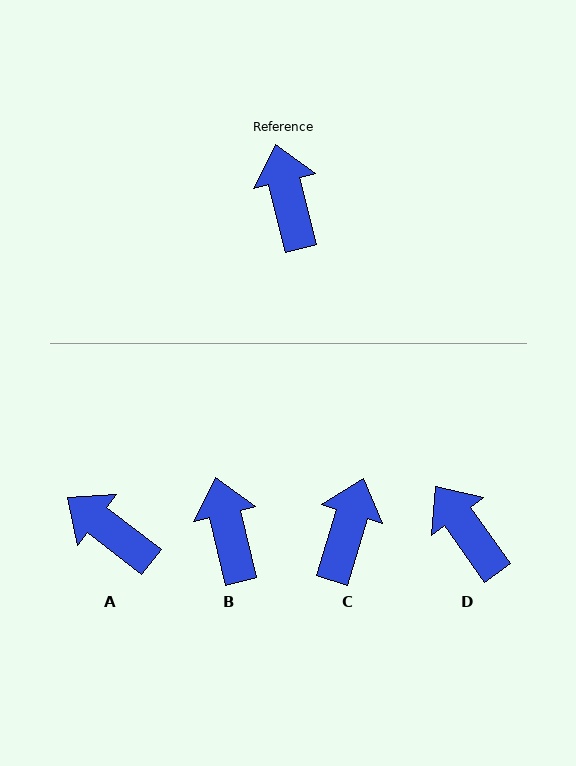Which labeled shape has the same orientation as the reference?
B.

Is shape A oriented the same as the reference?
No, it is off by about 38 degrees.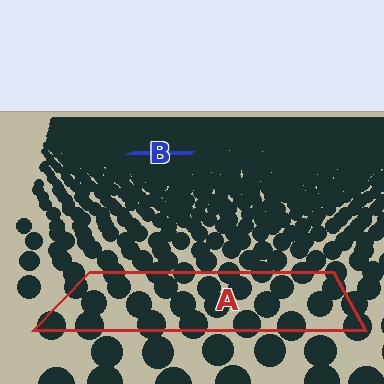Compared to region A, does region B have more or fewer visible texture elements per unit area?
Region B has more texture elements per unit area — they are packed more densely because it is farther away.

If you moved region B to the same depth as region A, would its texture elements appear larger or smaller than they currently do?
They would appear larger. At a closer depth, the same texture elements are projected at a bigger on-screen size.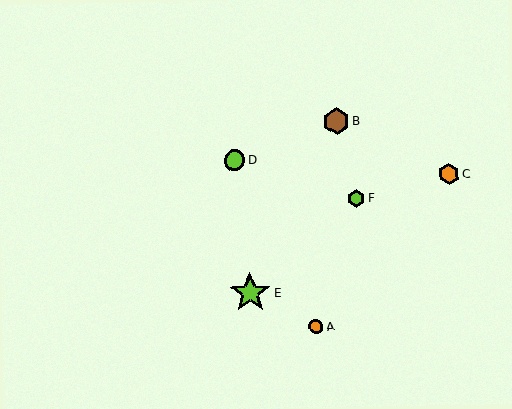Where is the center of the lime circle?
The center of the lime circle is at (235, 160).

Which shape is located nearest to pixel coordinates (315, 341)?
The orange circle (labeled A) at (316, 327) is nearest to that location.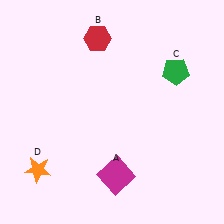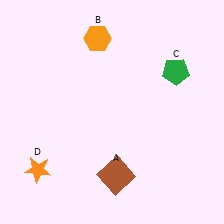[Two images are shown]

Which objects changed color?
A changed from magenta to brown. B changed from red to orange.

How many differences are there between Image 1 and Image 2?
There are 2 differences between the two images.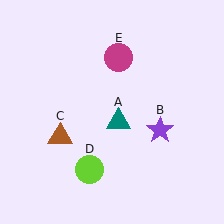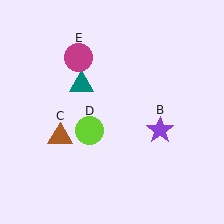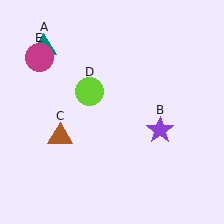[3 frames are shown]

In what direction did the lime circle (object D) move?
The lime circle (object D) moved up.